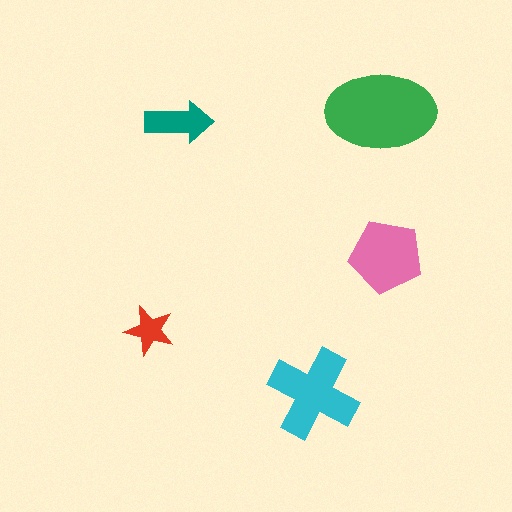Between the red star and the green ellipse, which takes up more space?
The green ellipse.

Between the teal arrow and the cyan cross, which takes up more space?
The cyan cross.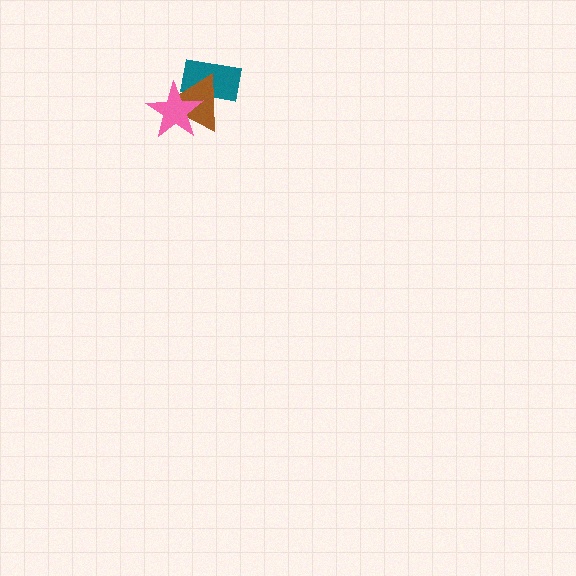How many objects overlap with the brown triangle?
2 objects overlap with the brown triangle.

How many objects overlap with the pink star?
2 objects overlap with the pink star.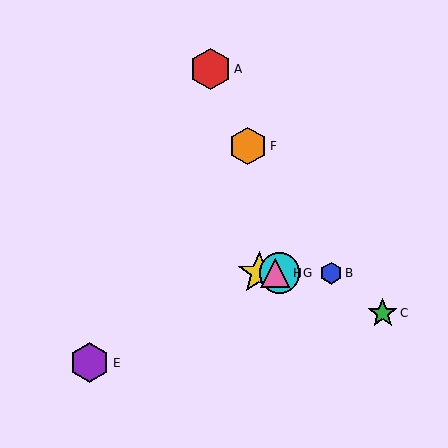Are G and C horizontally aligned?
No, G is at y≈273 and C is at y≈313.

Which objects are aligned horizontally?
Objects B, D, G, H are aligned horizontally.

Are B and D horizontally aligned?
Yes, both are at y≈273.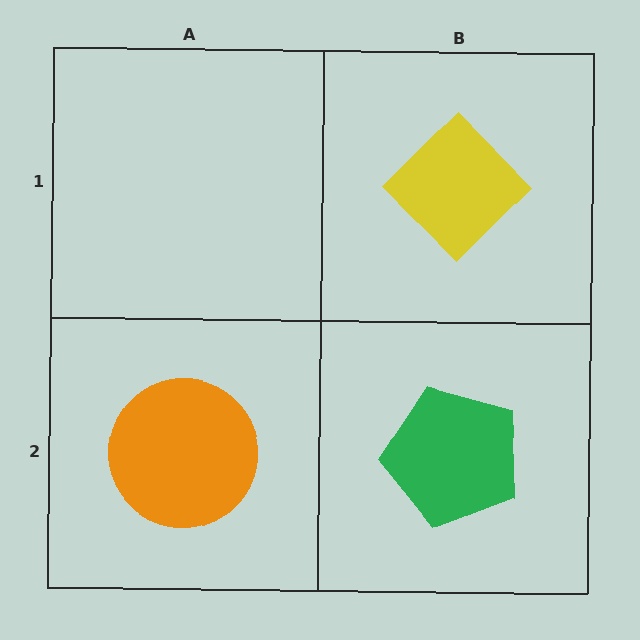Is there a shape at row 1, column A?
No, that cell is empty.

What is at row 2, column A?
An orange circle.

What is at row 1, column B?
A yellow diamond.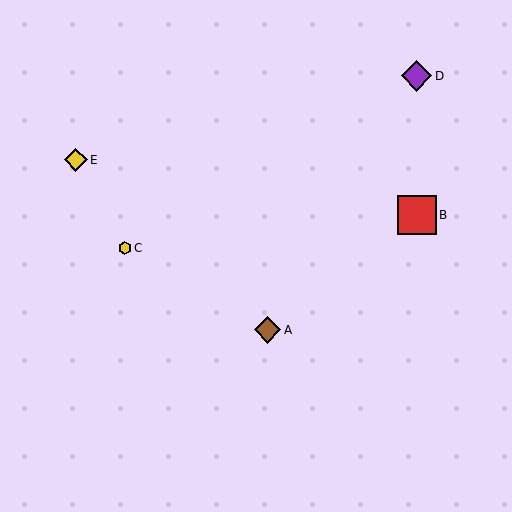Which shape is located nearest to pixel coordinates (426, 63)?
The purple diamond (labeled D) at (417, 76) is nearest to that location.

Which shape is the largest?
The red square (labeled B) is the largest.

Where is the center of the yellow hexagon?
The center of the yellow hexagon is at (125, 248).